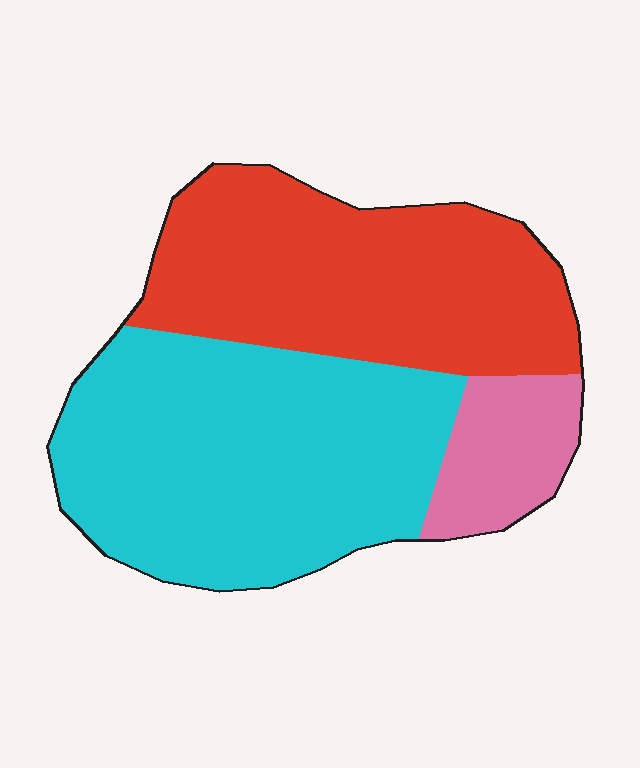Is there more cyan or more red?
Cyan.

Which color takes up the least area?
Pink, at roughly 10%.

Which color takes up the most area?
Cyan, at roughly 50%.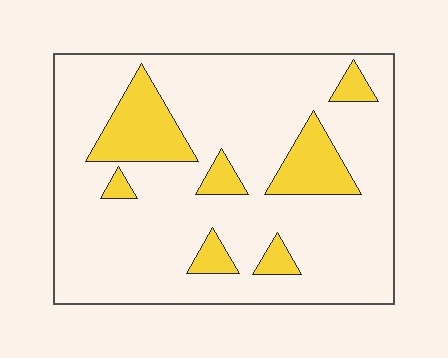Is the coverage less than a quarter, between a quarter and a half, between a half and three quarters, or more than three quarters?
Less than a quarter.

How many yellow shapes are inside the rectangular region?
7.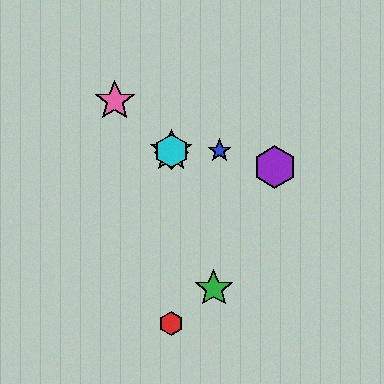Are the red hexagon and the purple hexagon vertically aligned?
No, the red hexagon is at x≈171 and the purple hexagon is at x≈275.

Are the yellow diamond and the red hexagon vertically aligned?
Yes, both are at x≈171.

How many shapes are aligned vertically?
4 shapes (the red hexagon, the yellow diamond, the orange star, the cyan hexagon) are aligned vertically.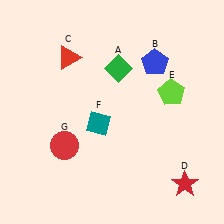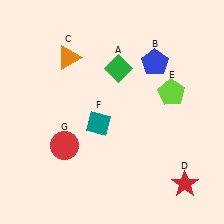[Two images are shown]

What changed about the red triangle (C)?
In Image 1, C is red. In Image 2, it changed to orange.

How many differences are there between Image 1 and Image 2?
There is 1 difference between the two images.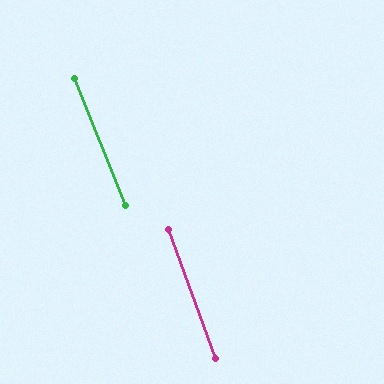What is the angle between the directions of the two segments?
Approximately 2 degrees.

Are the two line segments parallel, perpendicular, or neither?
Parallel — their directions differ by only 1.8°.